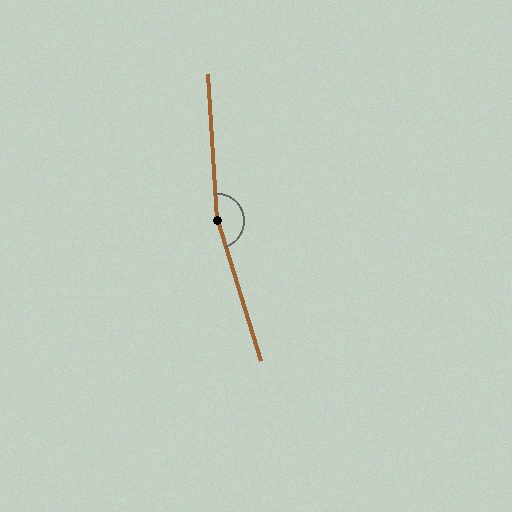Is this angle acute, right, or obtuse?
It is obtuse.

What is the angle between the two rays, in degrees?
Approximately 167 degrees.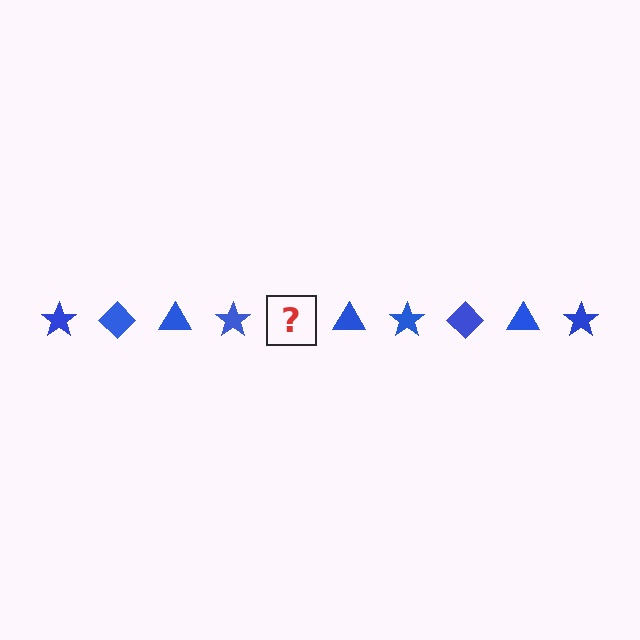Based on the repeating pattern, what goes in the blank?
The blank should be a blue diamond.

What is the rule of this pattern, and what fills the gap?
The rule is that the pattern cycles through star, diamond, triangle shapes in blue. The gap should be filled with a blue diamond.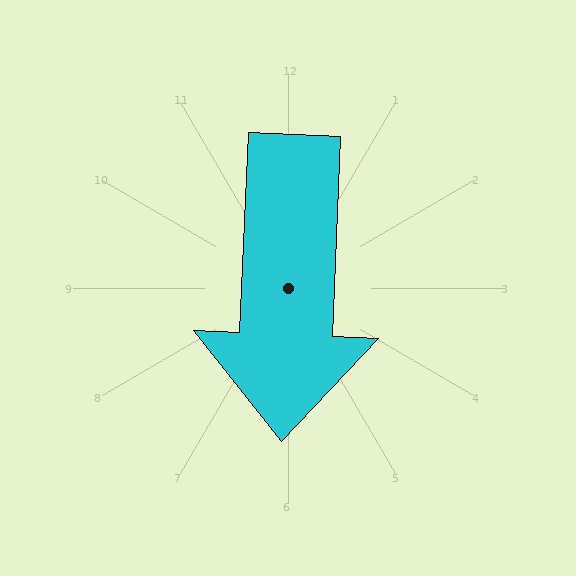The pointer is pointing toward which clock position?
Roughly 6 o'clock.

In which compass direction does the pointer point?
South.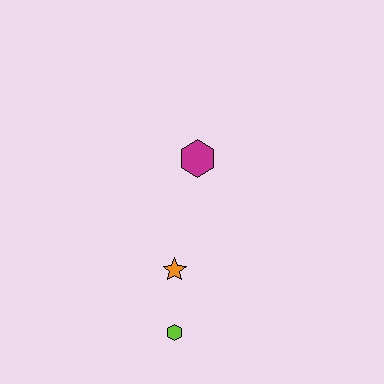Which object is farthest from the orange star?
The magenta hexagon is farthest from the orange star.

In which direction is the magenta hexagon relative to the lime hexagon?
The magenta hexagon is above the lime hexagon.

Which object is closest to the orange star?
The lime hexagon is closest to the orange star.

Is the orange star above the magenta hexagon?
No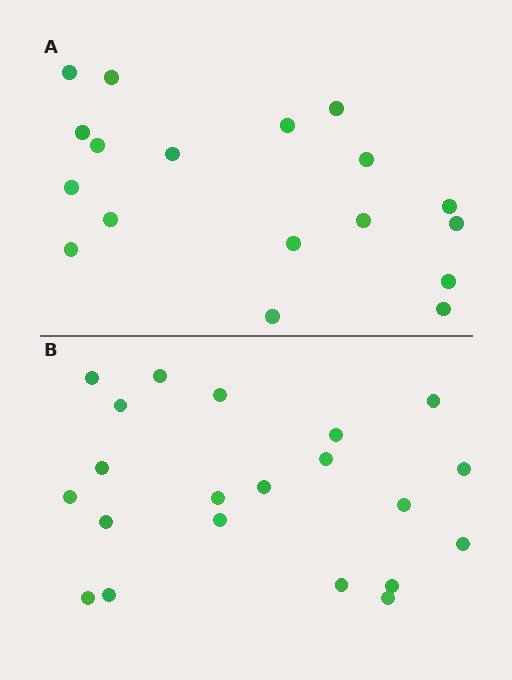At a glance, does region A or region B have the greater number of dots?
Region B (the bottom region) has more dots.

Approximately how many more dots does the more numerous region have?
Region B has just a few more — roughly 2 or 3 more dots than region A.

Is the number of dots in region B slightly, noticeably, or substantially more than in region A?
Region B has only slightly more — the two regions are fairly close. The ratio is roughly 1.2 to 1.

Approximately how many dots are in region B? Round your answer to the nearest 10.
About 20 dots. (The exact count is 21, which rounds to 20.)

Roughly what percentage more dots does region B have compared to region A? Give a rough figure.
About 15% more.